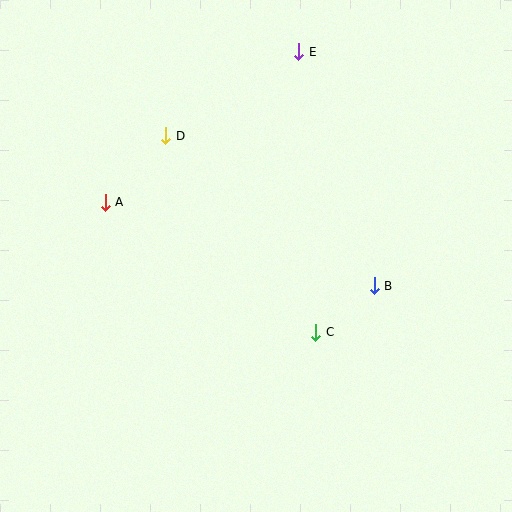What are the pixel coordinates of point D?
Point D is at (166, 136).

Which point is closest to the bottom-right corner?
Point B is closest to the bottom-right corner.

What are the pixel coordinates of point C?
Point C is at (316, 332).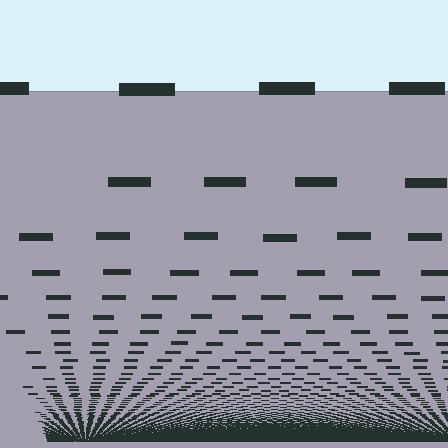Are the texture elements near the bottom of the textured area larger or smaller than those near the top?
Smaller. The gradient is inverted — elements near the bottom are smaller and denser.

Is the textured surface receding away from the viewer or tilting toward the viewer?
The surface appears to tilt toward the viewer. Texture elements get larger and sparser toward the top.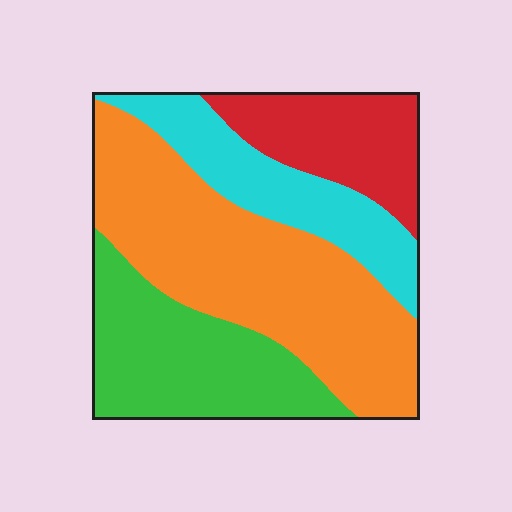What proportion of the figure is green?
Green covers roughly 25% of the figure.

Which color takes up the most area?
Orange, at roughly 40%.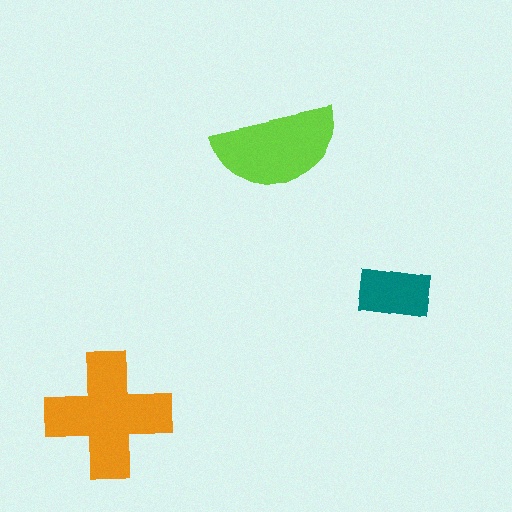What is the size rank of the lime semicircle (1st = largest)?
2nd.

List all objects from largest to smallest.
The orange cross, the lime semicircle, the teal rectangle.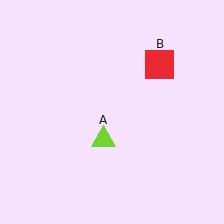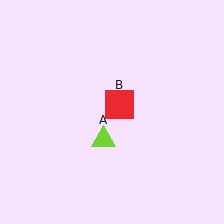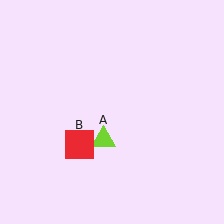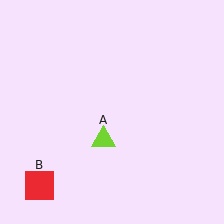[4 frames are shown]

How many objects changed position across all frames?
1 object changed position: red square (object B).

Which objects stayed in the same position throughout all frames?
Lime triangle (object A) remained stationary.